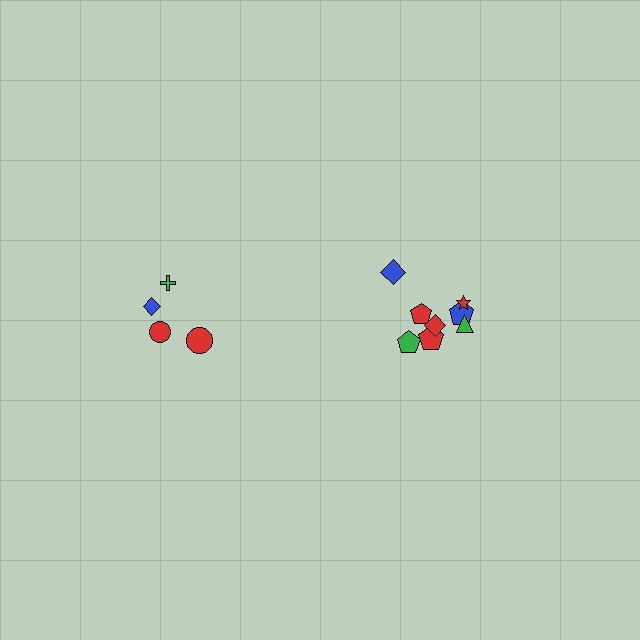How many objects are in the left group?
There are 4 objects.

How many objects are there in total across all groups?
There are 12 objects.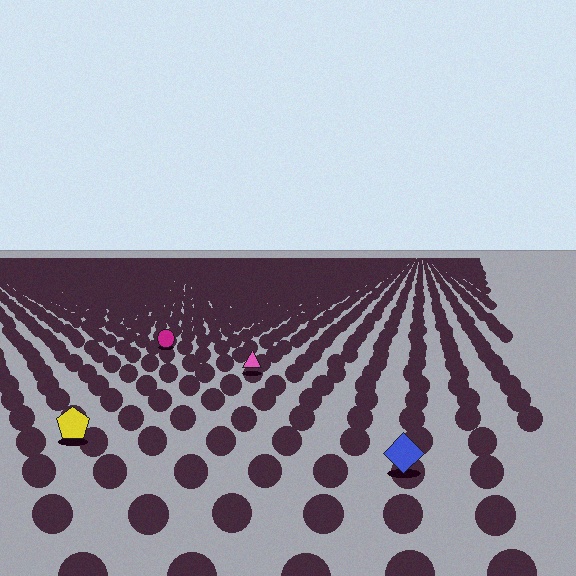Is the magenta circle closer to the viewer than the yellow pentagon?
No. The yellow pentagon is closer — you can tell from the texture gradient: the ground texture is coarser near it.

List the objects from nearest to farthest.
From nearest to farthest: the blue diamond, the yellow pentagon, the pink triangle, the magenta circle.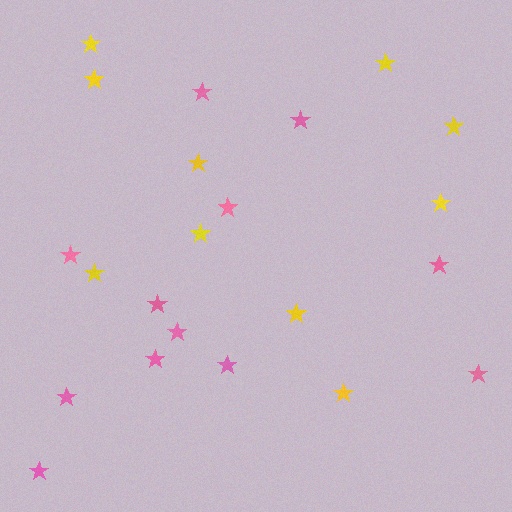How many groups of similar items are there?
There are 2 groups: one group of pink stars (12) and one group of yellow stars (10).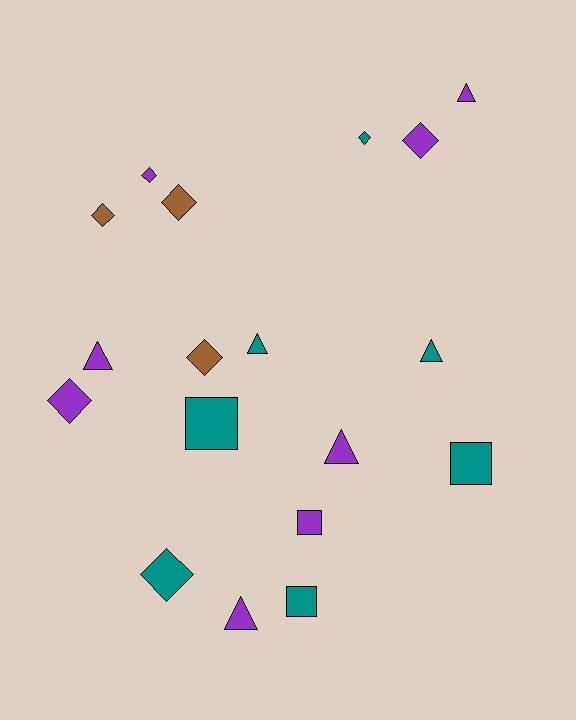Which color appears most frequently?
Purple, with 8 objects.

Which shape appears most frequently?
Diamond, with 8 objects.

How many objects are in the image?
There are 18 objects.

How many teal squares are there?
There are 3 teal squares.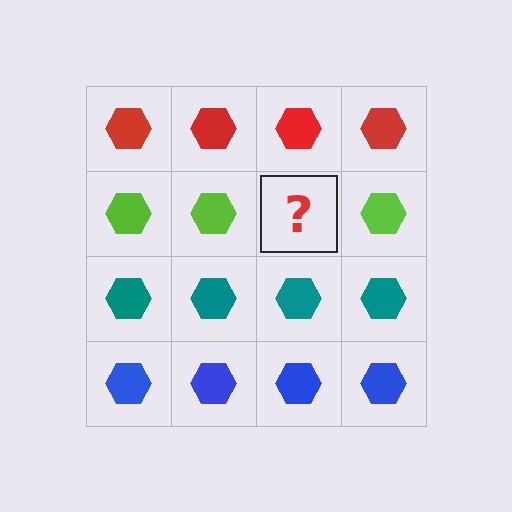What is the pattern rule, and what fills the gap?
The rule is that each row has a consistent color. The gap should be filled with a lime hexagon.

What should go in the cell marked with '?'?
The missing cell should contain a lime hexagon.